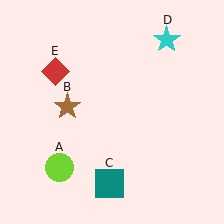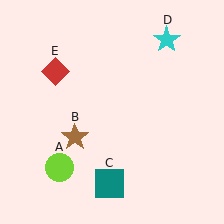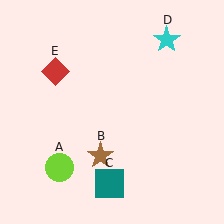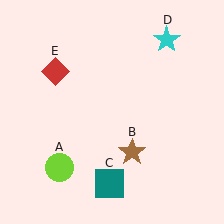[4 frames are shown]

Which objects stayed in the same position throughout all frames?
Lime circle (object A) and teal square (object C) and cyan star (object D) and red diamond (object E) remained stationary.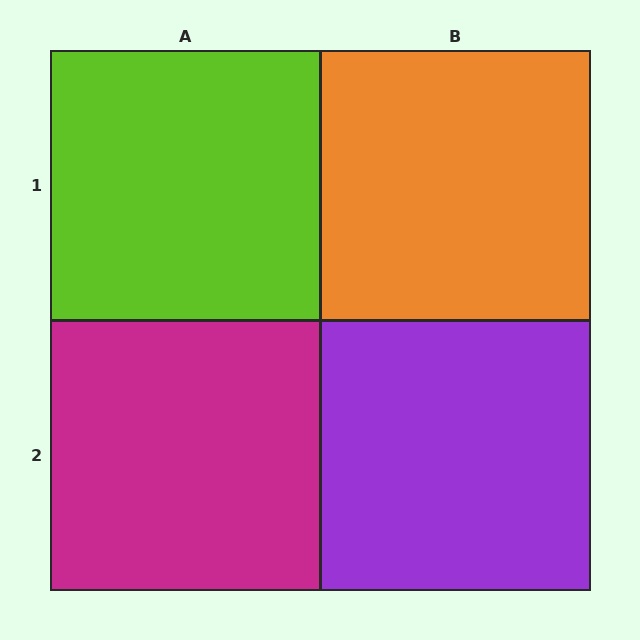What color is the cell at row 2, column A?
Magenta.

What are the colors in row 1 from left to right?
Lime, orange.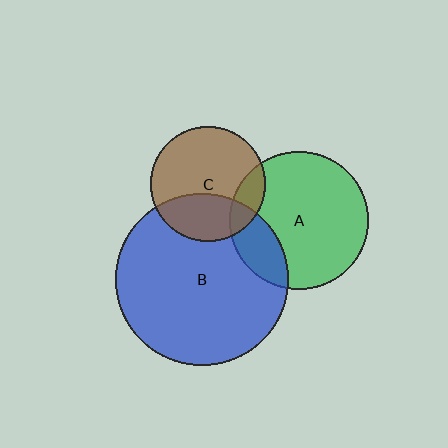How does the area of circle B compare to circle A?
Approximately 1.6 times.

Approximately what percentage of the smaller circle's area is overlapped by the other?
Approximately 15%.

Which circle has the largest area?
Circle B (blue).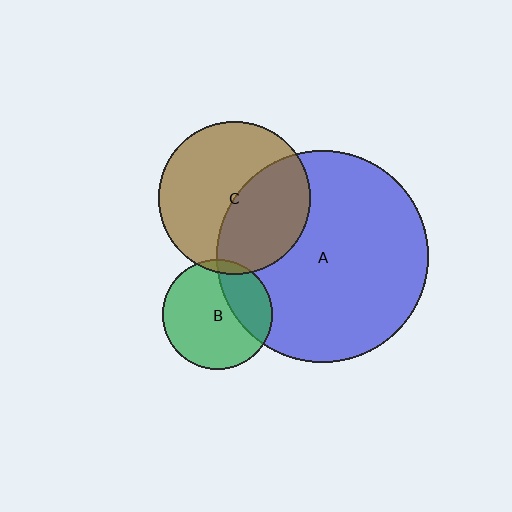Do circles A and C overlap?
Yes.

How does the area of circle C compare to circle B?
Approximately 1.9 times.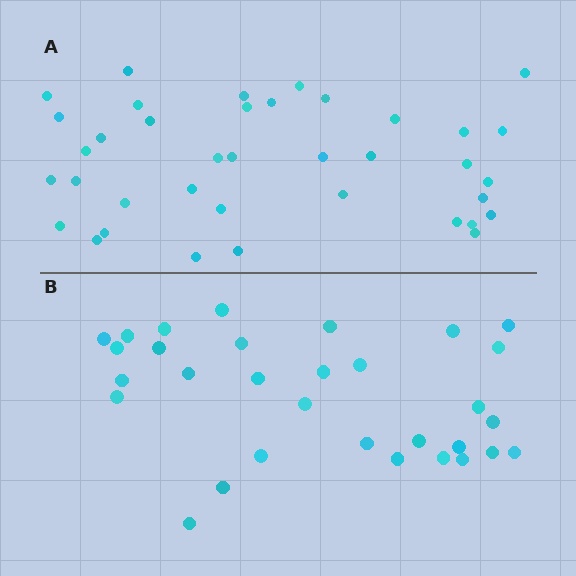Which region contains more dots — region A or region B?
Region A (the top region) has more dots.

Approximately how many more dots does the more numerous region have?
Region A has roughly 8 or so more dots than region B.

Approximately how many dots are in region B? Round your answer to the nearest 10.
About 30 dots. (The exact count is 31, which rounds to 30.)